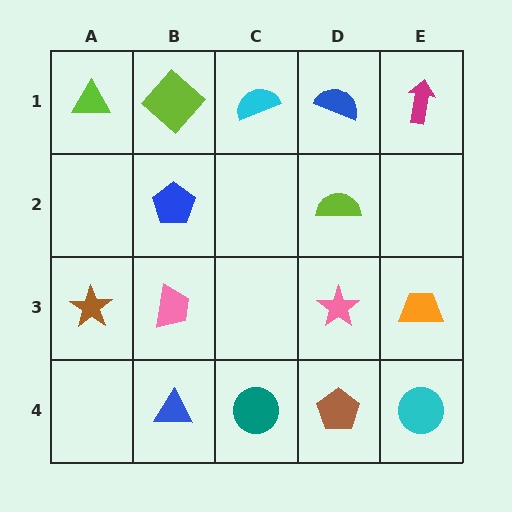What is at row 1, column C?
A cyan semicircle.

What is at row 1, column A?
A lime triangle.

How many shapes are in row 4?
4 shapes.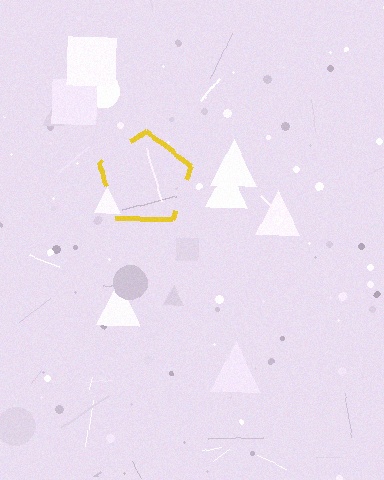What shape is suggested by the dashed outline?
The dashed outline suggests a pentagon.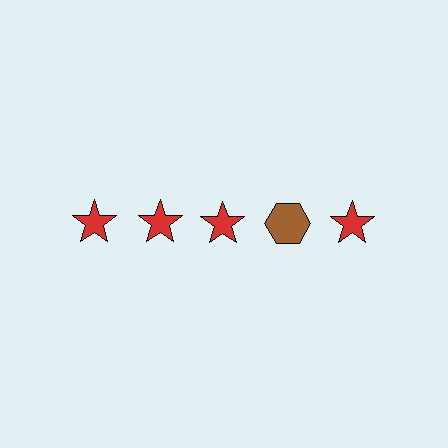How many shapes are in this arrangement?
There are 5 shapes arranged in a grid pattern.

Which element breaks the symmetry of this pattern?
The brown hexagon in the top row, second from right column breaks the symmetry. All other shapes are red stars.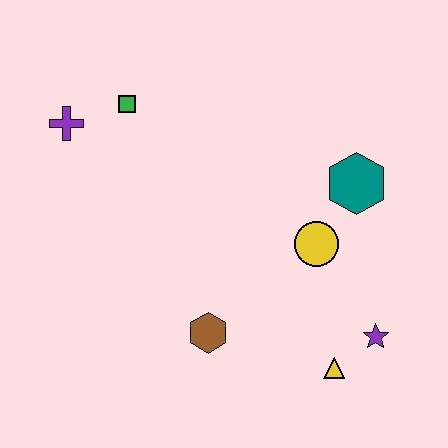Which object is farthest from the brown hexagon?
The purple cross is farthest from the brown hexagon.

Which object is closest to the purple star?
The yellow triangle is closest to the purple star.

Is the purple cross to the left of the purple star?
Yes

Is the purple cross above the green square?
No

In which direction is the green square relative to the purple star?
The green square is to the left of the purple star.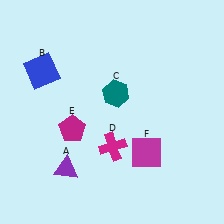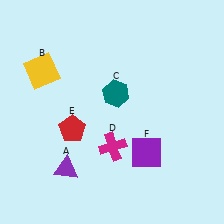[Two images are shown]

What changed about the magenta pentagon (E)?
In Image 1, E is magenta. In Image 2, it changed to red.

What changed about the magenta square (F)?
In Image 1, F is magenta. In Image 2, it changed to purple.